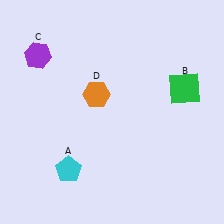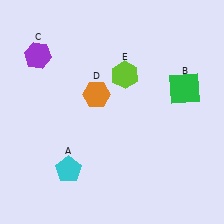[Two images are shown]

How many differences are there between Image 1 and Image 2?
There is 1 difference between the two images.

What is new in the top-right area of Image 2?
A lime hexagon (E) was added in the top-right area of Image 2.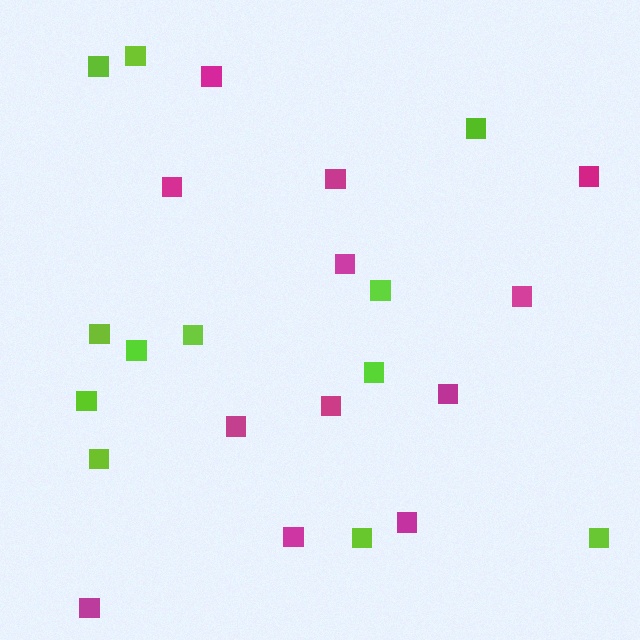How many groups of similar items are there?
There are 2 groups: one group of magenta squares (12) and one group of lime squares (12).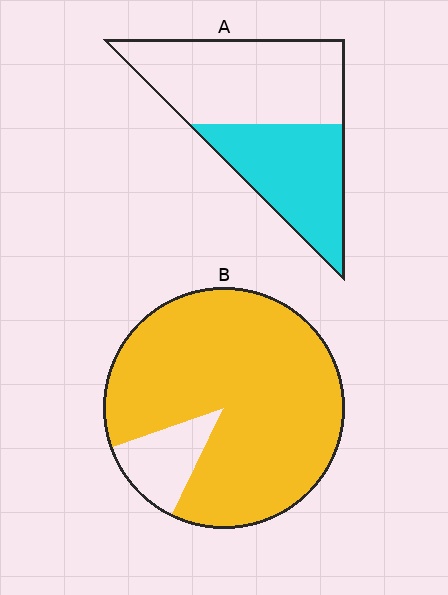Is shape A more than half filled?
No.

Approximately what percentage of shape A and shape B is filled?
A is approximately 40% and B is approximately 90%.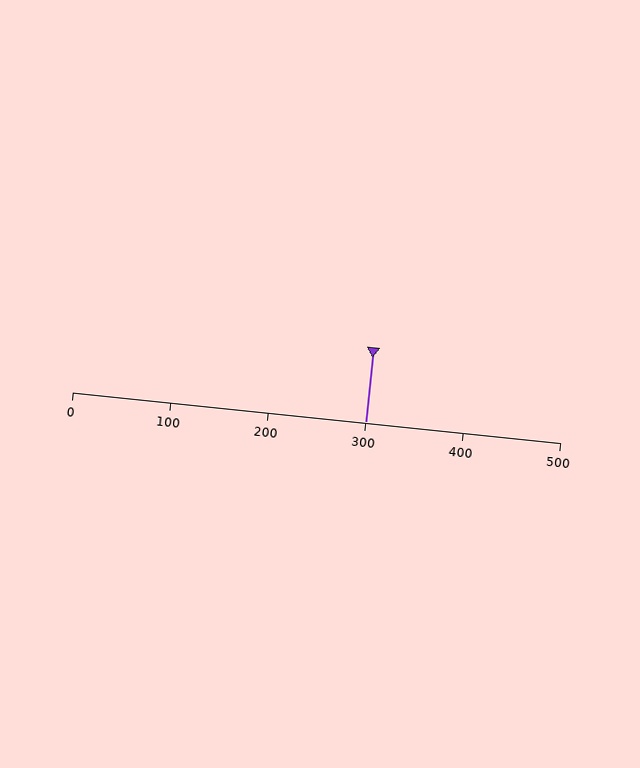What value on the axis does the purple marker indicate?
The marker indicates approximately 300.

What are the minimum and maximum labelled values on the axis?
The axis runs from 0 to 500.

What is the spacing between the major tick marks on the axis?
The major ticks are spaced 100 apart.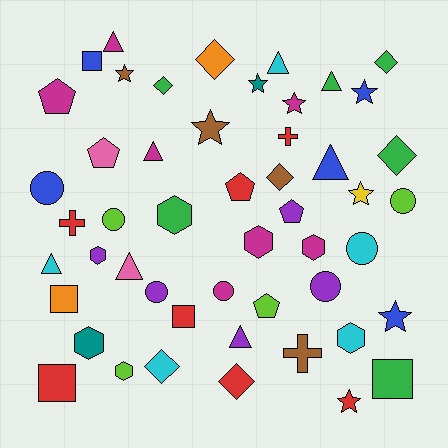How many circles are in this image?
There are 7 circles.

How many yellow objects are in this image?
There is 1 yellow object.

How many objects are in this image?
There are 50 objects.